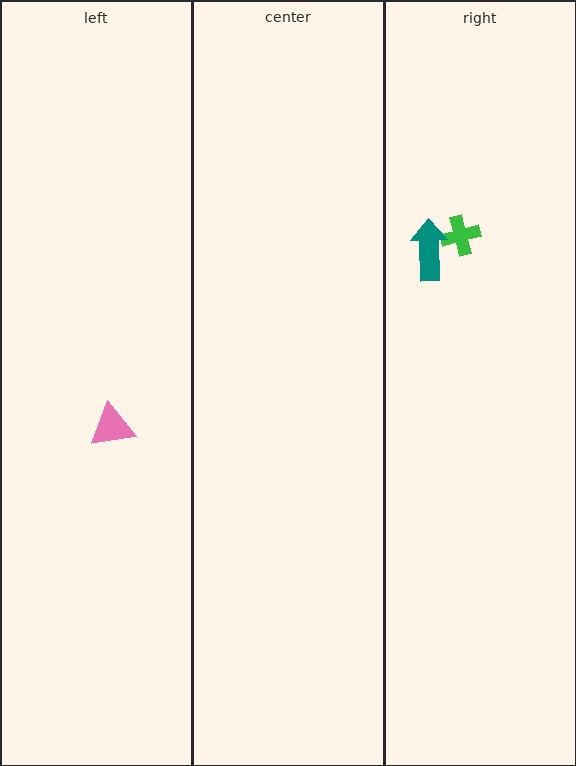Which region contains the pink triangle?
The left region.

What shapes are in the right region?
The green cross, the teal arrow.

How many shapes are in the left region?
1.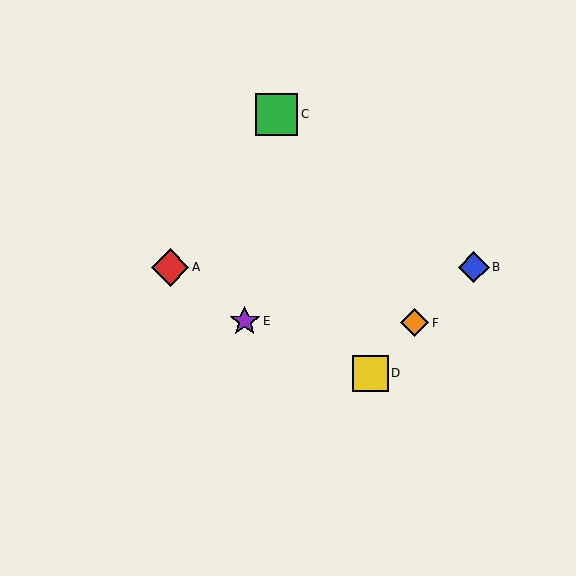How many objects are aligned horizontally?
2 objects (A, B) are aligned horizontally.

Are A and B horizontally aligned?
Yes, both are at y≈267.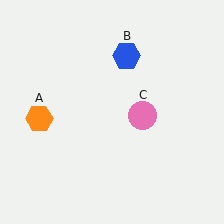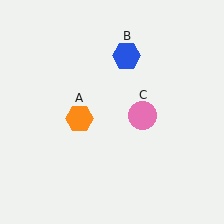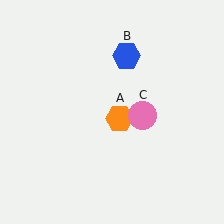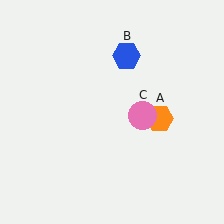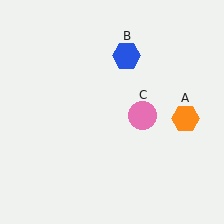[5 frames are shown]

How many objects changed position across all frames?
1 object changed position: orange hexagon (object A).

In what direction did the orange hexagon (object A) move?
The orange hexagon (object A) moved right.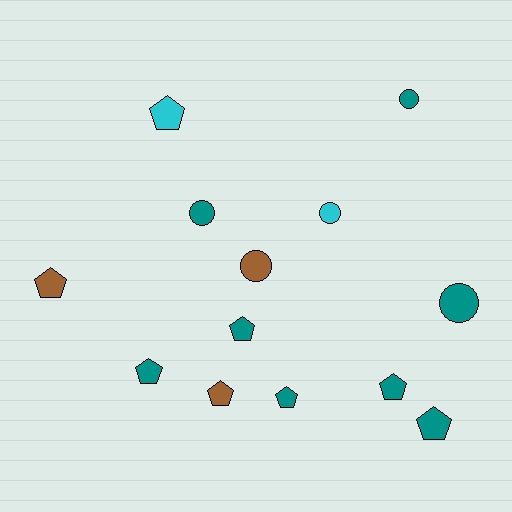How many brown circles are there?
There is 1 brown circle.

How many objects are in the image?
There are 13 objects.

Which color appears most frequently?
Teal, with 8 objects.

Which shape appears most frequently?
Pentagon, with 8 objects.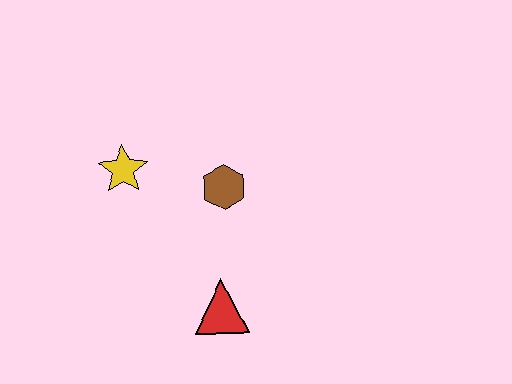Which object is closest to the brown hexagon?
The yellow star is closest to the brown hexagon.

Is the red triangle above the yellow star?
No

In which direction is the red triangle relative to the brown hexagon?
The red triangle is below the brown hexagon.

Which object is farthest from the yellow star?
The red triangle is farthest from the yellow star.